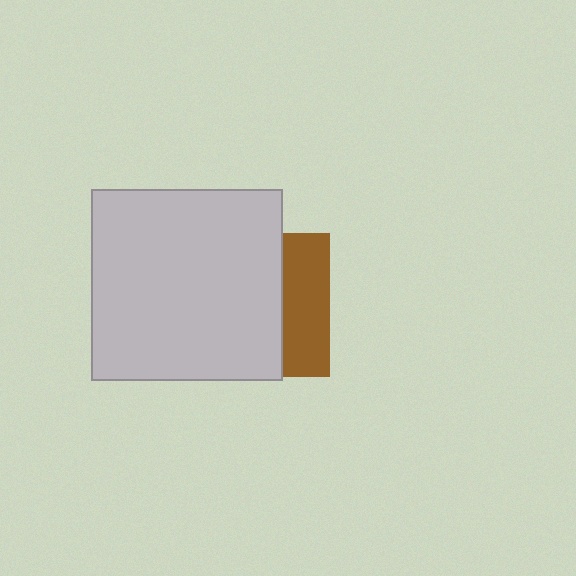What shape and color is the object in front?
The object in front is a light gray square.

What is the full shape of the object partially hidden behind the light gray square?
The partially hidden object is a brown square.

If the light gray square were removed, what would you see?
You would see the complete brown square.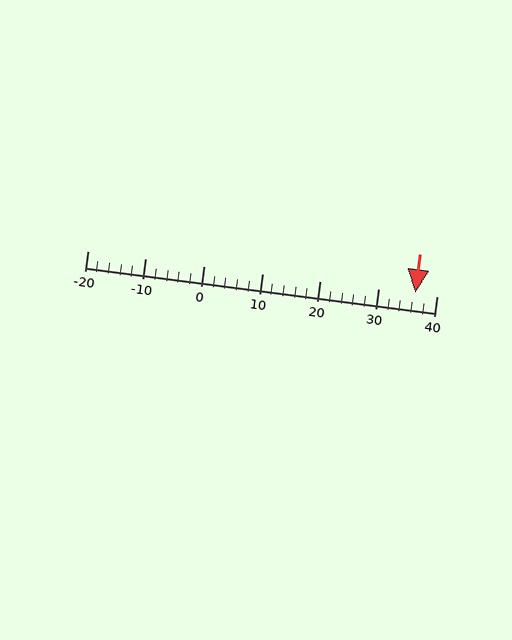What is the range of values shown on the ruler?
The ruler shows values from -20 to 40.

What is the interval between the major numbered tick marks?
The major tick marks are spaced 10 units apart.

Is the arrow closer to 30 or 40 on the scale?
The arrow is closer to 40.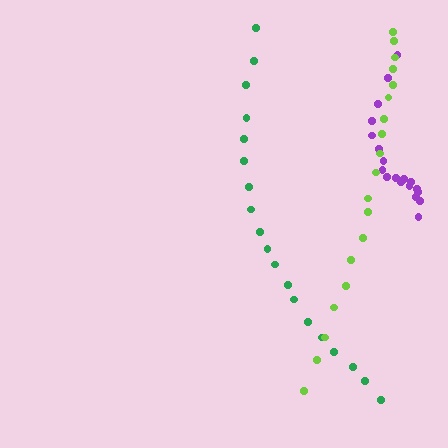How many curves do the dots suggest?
There are 3 distinct paths.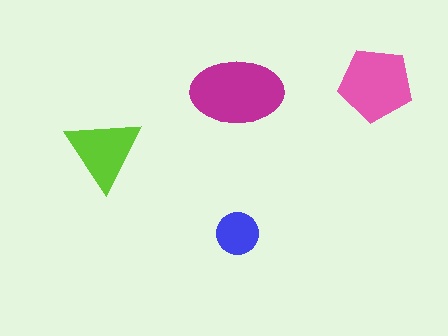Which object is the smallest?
The blue circle.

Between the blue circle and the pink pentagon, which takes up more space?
The pink pentagon.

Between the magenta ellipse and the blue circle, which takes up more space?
The magenta ellipse.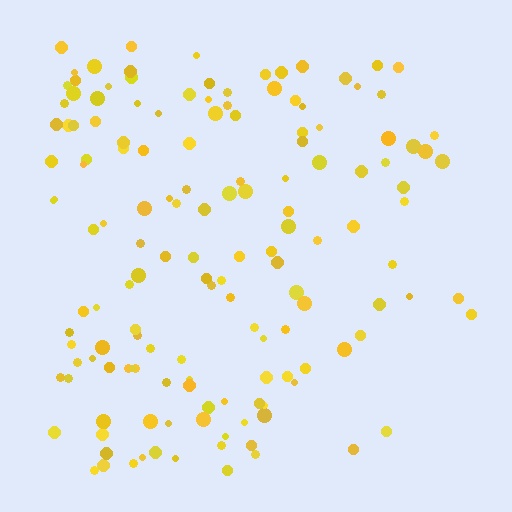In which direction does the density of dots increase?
From right to left, with the left side densest.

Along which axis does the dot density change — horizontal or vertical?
Horizontal.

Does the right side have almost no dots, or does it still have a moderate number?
Still a moderate number, just noticeably fewer than the left.